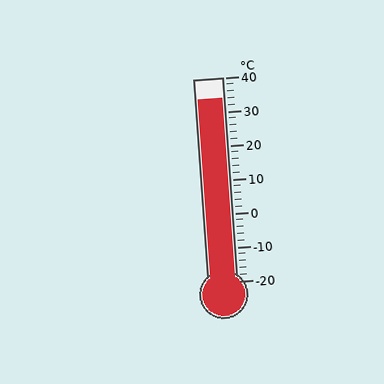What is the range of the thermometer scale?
The thermometer scale ranges from -20°C to 40°C.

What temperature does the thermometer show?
The thermometer shows approximately 34°C.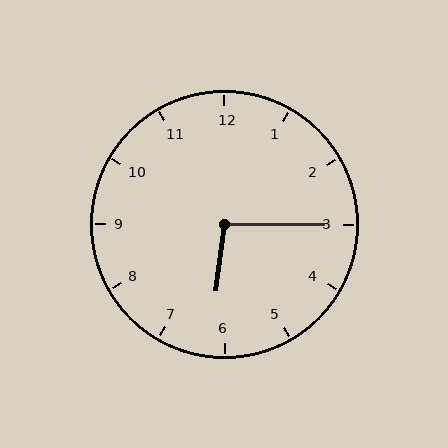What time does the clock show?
6:15.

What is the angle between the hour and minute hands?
Approximately 98 degrees.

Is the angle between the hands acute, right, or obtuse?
It is obtuse.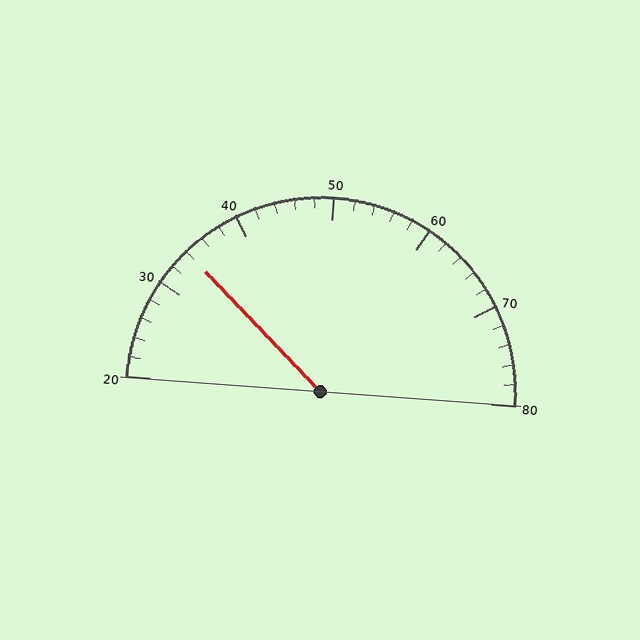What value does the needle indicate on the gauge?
The needle indicates approximately 34.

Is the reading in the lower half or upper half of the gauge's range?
The reading is in the lower half of the range (20 to 80).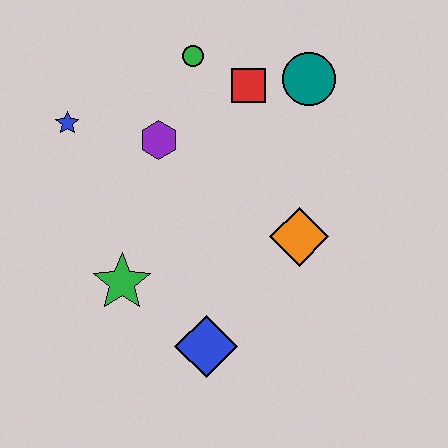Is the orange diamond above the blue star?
No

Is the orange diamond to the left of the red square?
No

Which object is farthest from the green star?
The teal circle is farthest from the green star.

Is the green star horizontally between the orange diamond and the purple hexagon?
No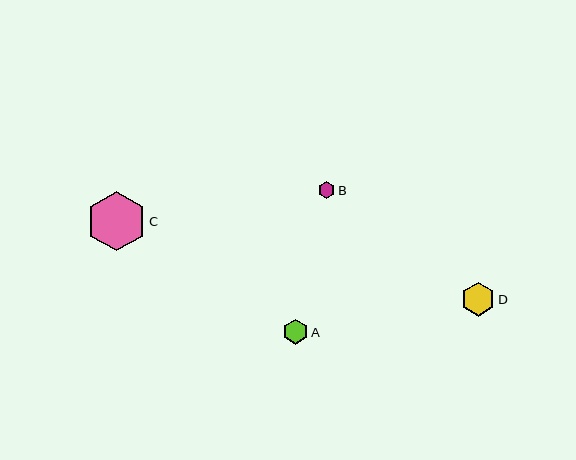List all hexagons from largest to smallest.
From largest to smallest: C, D, A, B.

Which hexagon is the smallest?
Hexagon B is the smallest with a size of approximately 17 pixels.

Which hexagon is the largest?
Hexagon C is the largest with a size of approximately 59 pixels.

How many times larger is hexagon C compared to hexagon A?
Hexagon C is approximately 2.4 times the size of hexagon A.